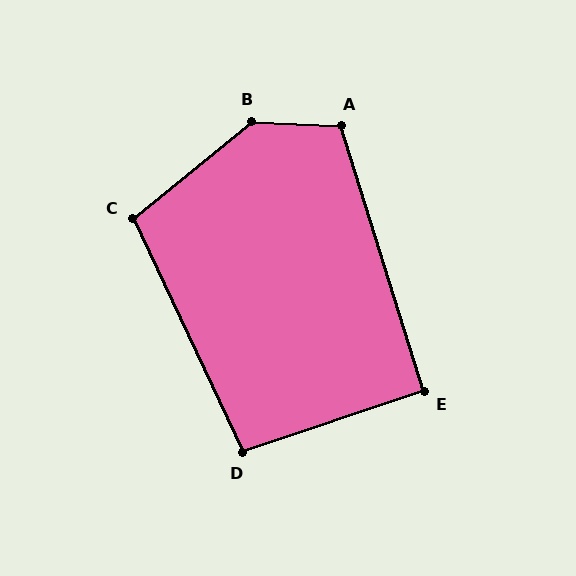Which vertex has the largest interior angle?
B, at approximately 138 degrees.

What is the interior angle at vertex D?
Approximately 97 degrees (obtuse).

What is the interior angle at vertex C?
Approximately 104 degrees (obtuse).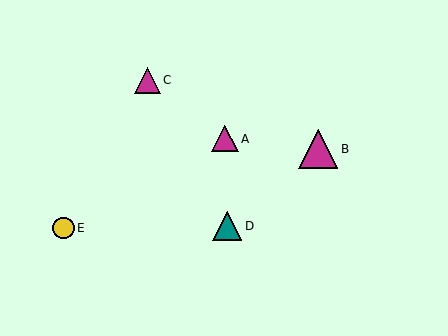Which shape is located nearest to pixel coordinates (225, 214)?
The teal triangle (labeled D) at (227, 226) is nearest to that location.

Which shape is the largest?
The magenta triangle (labeled B) is the largest.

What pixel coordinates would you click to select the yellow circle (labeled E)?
Click at (63, 228) to select the yellow circle E.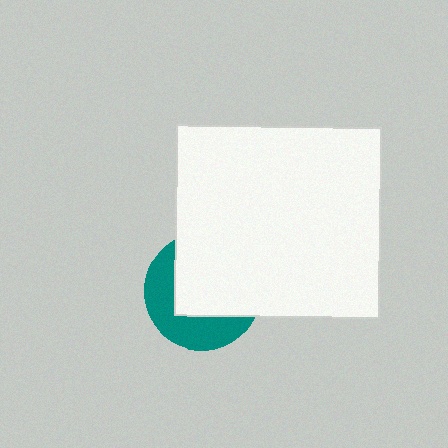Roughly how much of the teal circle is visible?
A small part of it is visible (roughly 40%).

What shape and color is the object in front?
The object in front is a white rectangle.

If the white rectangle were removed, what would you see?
You would see the complete teal circle.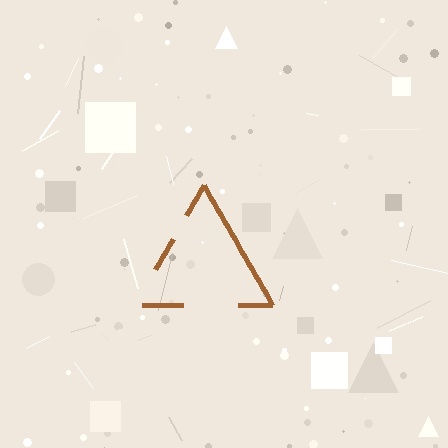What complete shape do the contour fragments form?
The contour fragments form a triangle.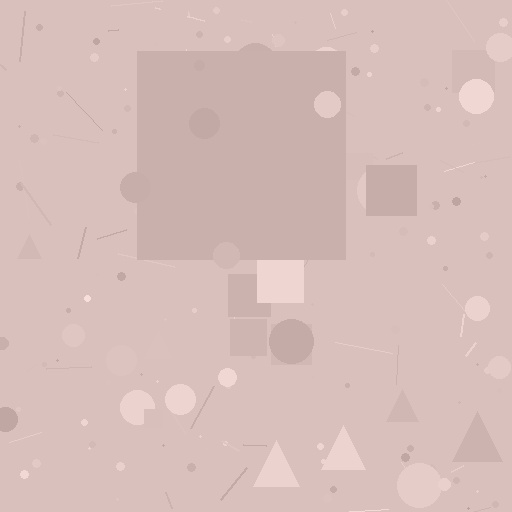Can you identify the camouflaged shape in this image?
The camouflaged shape is a square.